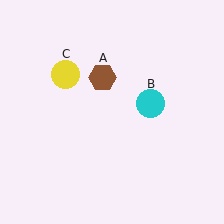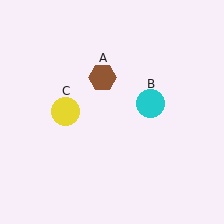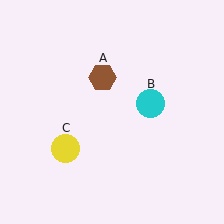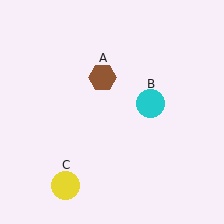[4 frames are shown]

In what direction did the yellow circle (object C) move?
The yellow circle (object C) moved down.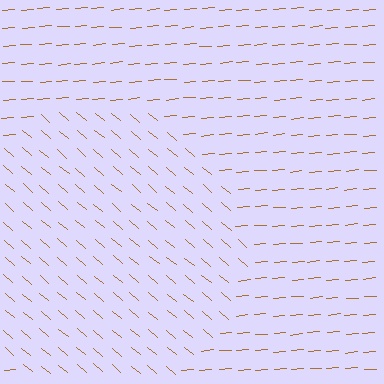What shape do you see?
I see a circle.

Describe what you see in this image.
The image is filled with small brown line segments. A circle region in the image has lines oriented differently from the surrounding lines, creating a visible texture boundary.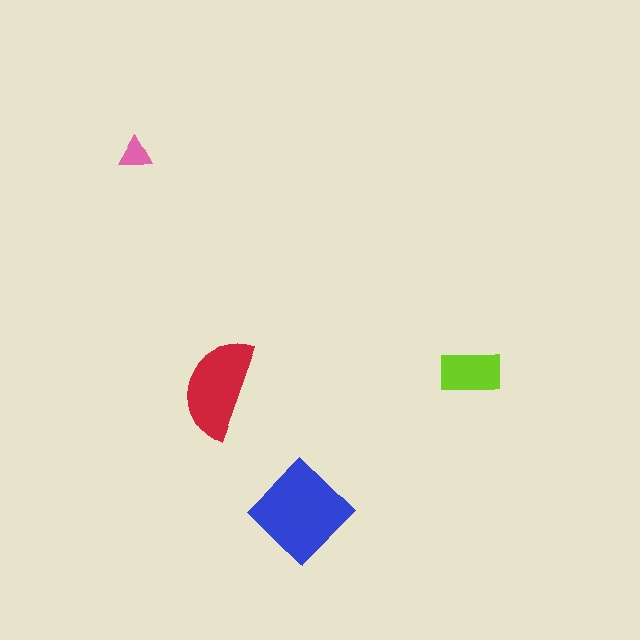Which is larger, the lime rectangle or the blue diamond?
The blue diamond.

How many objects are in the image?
There are 4 objects in the image.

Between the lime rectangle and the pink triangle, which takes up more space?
The lime rectangle.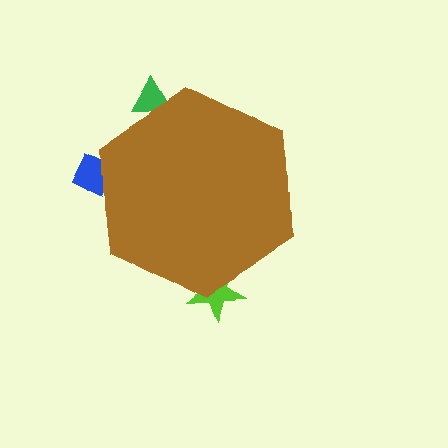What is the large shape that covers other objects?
A brown hexagon.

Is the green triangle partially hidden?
Yes, the green triangle is partially hidden behind the brown hexagon.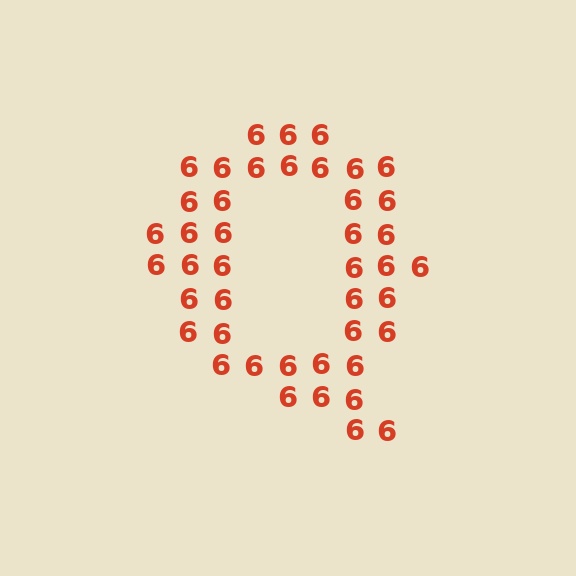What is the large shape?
The large shape is the letter Q.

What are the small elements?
The small elements are digit 6's.